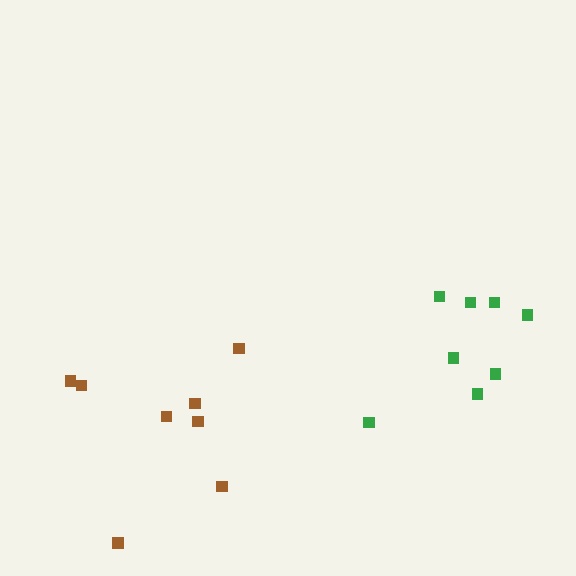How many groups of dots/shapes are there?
There are 2 groups.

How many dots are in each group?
Group 1: 8 dots, Group 2: 8 dots (16 total).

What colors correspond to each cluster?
The clusters are colored: brown, green.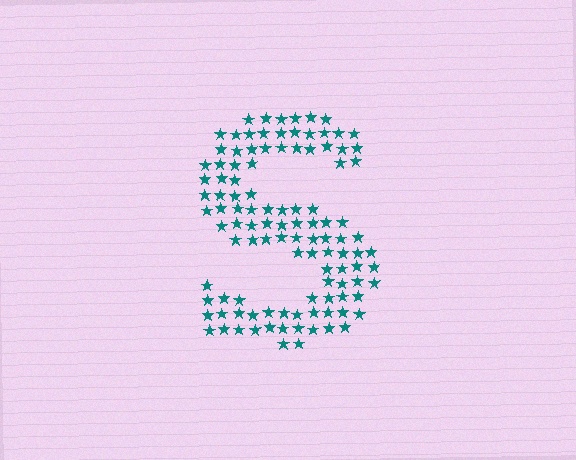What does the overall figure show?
The overall figure shows the letter S.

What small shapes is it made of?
It is made of small stars.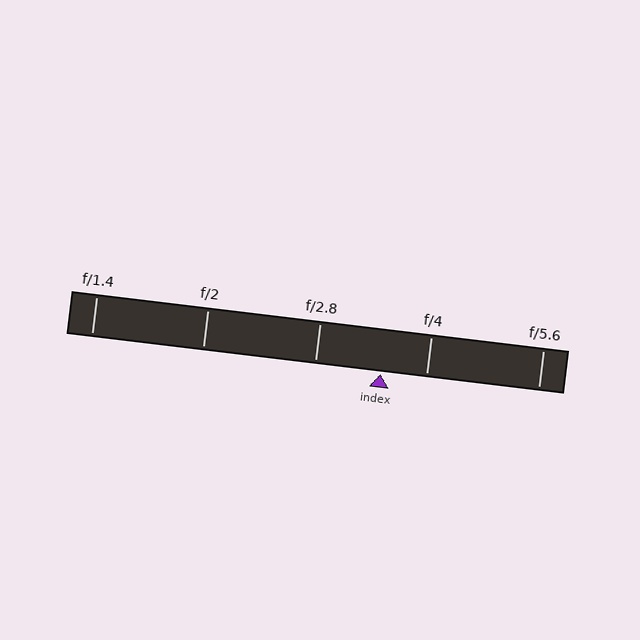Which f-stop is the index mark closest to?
The index mark is closest to f/4.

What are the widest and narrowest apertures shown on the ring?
The widest aperture shown is f/1.4 and the narrowest is f/5.6.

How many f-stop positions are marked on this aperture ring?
There are 5 f-stop positions marked.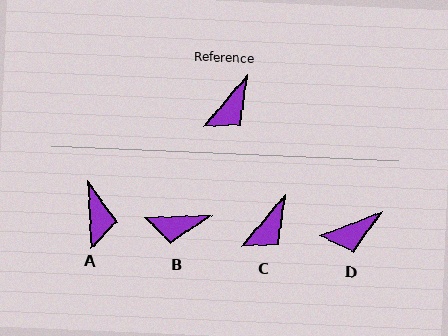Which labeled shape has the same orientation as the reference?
C.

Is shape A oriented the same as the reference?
No, it is off by about 43 degrees.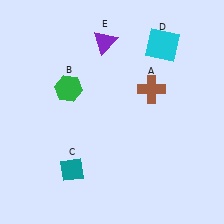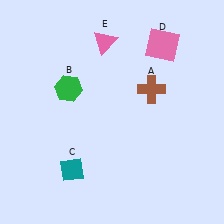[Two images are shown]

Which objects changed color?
D changed from cyan to pink. E changed from purple to pink.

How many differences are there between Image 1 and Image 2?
There are 2 differences between the two images.